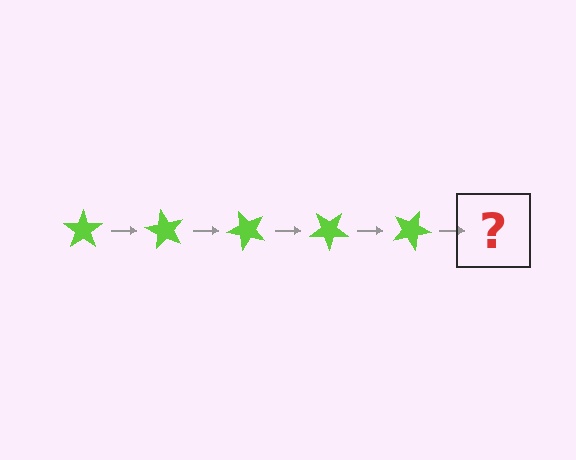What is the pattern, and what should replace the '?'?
The pattern is that the star rotates 60 degrees each step. The '?' should be a lime star rotated 300 degrees.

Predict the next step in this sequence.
The next step is a lime star rotated 300 degrees.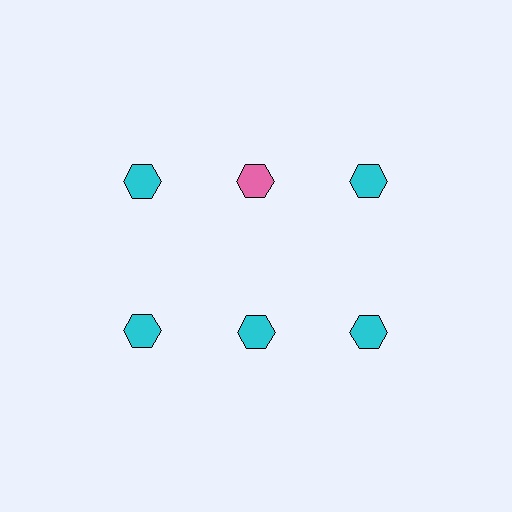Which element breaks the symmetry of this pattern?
The pink hexagon in the top row, second from left column breaks the symmetry. All other shapes are cyan hexagons.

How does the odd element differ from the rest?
It has a different color: pink instead of cyan.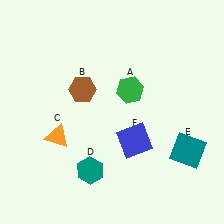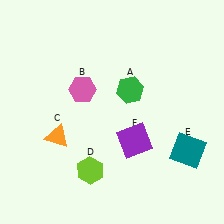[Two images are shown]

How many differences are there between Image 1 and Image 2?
There are 3 differences between the two images.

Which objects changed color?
B changed from brown to pink. D changed from teal to lime. F changed from blue to purple.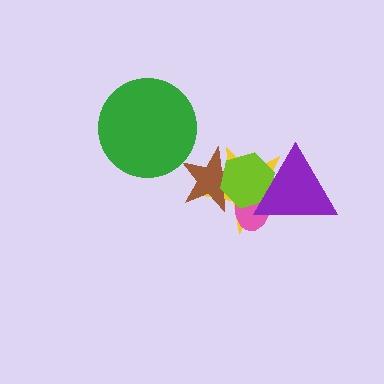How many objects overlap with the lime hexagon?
4 objects overlap with the lime hexagon.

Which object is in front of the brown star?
The lime hexagon is in front of the brown star.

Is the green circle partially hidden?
No, no other shape covers it.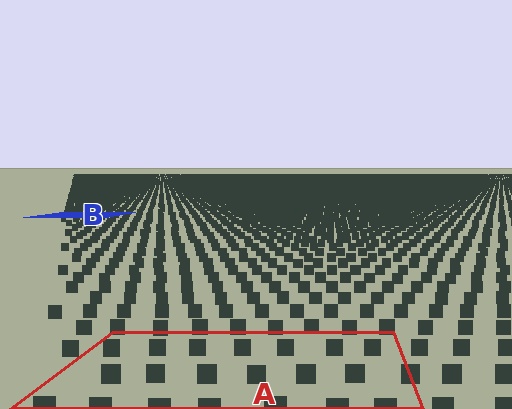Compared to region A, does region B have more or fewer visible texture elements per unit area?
Region B has more texture elements per unit area — they are packed more densely because it is farther away.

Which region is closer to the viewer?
Region A is closer. The texture elements there are larger and more spread out.